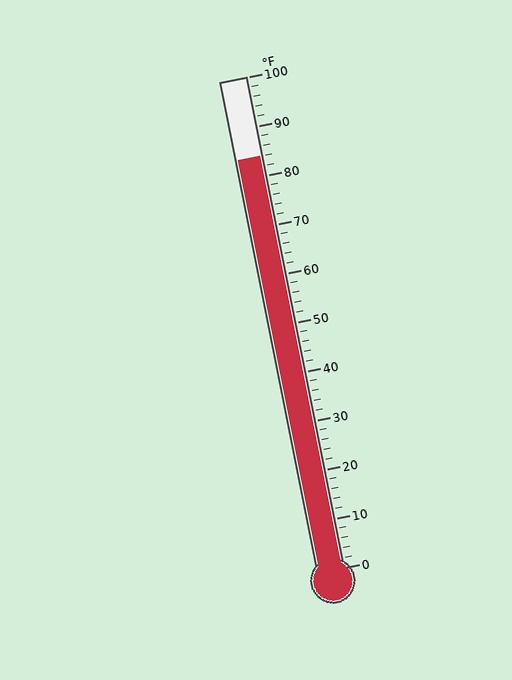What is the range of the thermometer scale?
The thermometer scale ranges from 0°F to 100°F.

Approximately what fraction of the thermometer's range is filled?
The thermometer is filled to approximately 85% of its range.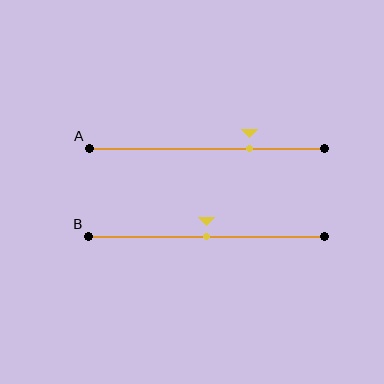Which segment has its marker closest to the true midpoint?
Segment B has its marker closest to the true midpoint.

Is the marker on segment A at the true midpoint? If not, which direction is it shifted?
No, the marker on segment A is shifted to the right by about 18% of the segment length.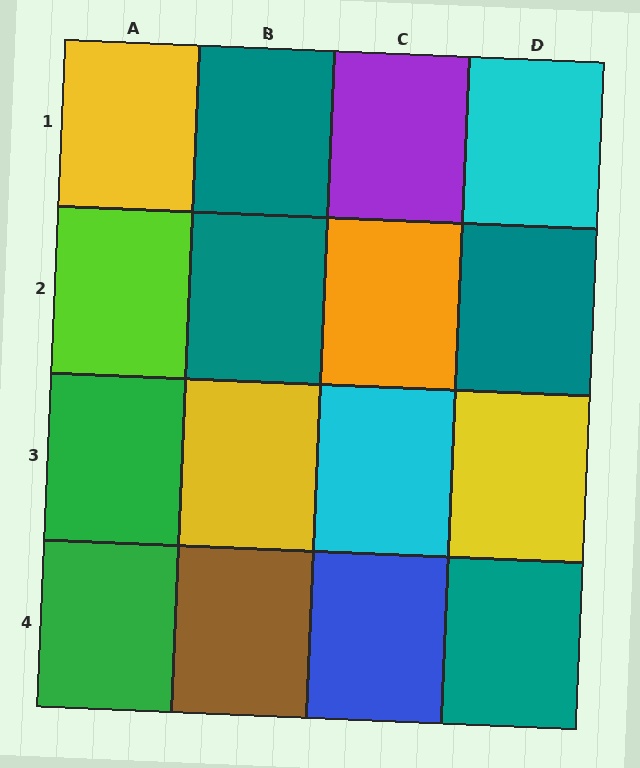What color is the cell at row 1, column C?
Purple.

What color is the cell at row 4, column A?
Green.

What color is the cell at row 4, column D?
Teal.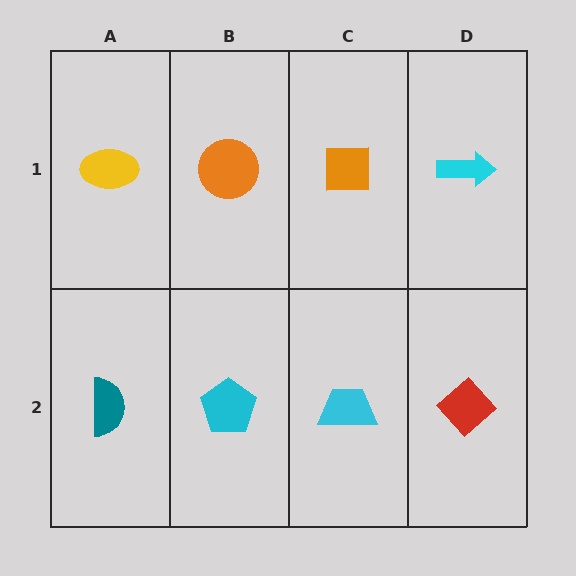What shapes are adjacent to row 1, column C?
A cyan trapezoid (row 2, column C), an orange circle (row 1, column B), a cyan arrow (row 1, column D).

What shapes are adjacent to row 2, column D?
A cyan arrow (row 1, column D), a cyan trapezoid (row 2, column C).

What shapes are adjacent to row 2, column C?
An orange square (row 1, column C), a cyan pentagon (row 2, column B), a red diamond (row 2, column D).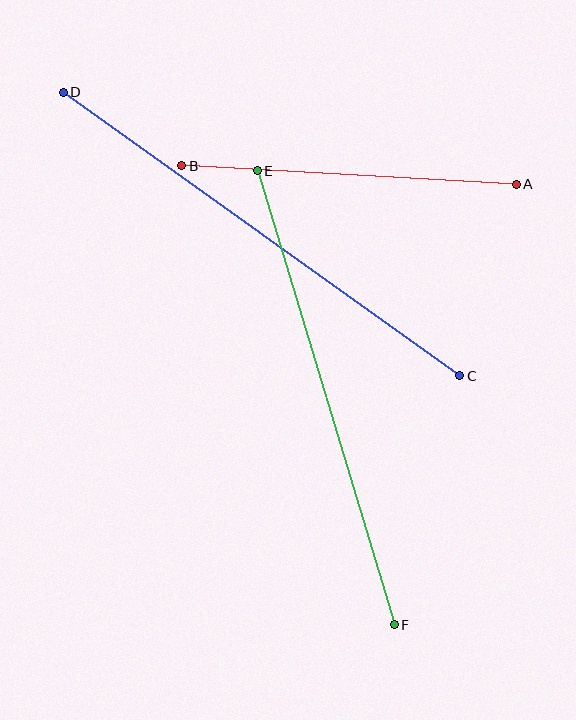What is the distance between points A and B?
The distance is approximately 335 pixels.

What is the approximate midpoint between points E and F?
The midpoint is at approximately (326, 398) pixels.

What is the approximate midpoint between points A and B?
The midpoint is at approximately (349, 175) pixels.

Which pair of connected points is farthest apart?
Points C and D are farthest apart.